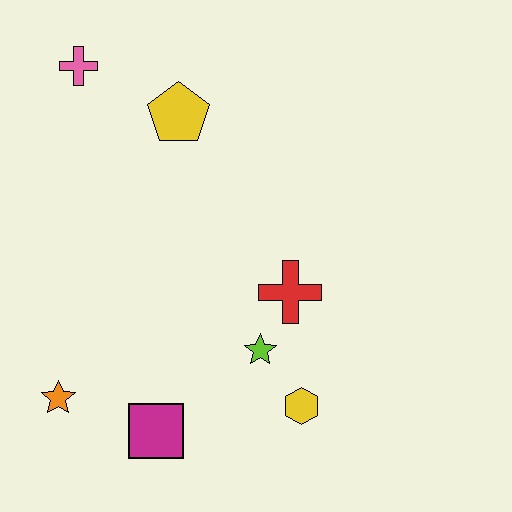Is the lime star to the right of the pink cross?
Yes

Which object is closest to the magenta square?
The orange star is closest to the magenta square.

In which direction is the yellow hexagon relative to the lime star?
The yellow hexagon is below the lime star.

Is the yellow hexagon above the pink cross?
No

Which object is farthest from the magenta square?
The pink cross is farthest from the magenta square.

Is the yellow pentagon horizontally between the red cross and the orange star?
Yes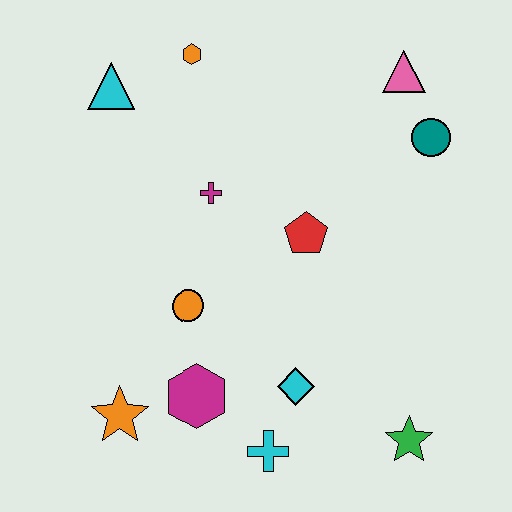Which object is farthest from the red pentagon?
The orange star is farthest from the red pentagon.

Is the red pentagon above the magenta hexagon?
Yes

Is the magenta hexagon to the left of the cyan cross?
Yes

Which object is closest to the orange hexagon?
The cyan triangle is closest to the orange hexagon.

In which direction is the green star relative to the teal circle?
The green star is below the teal circle.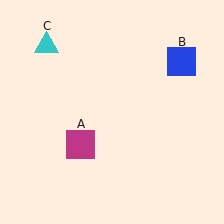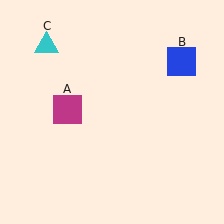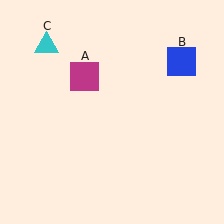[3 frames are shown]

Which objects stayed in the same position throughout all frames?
Blue square (object B) and cyan triangle (object C) remained stationary.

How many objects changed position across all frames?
1 object changed position: magenta square (object A).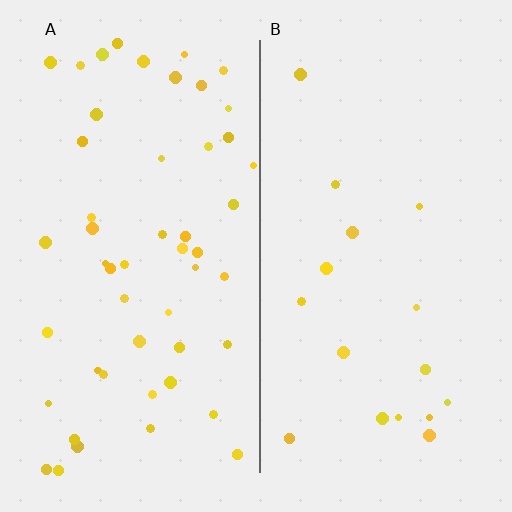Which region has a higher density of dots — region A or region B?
A (the left).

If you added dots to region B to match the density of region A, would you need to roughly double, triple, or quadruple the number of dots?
Approximately triple.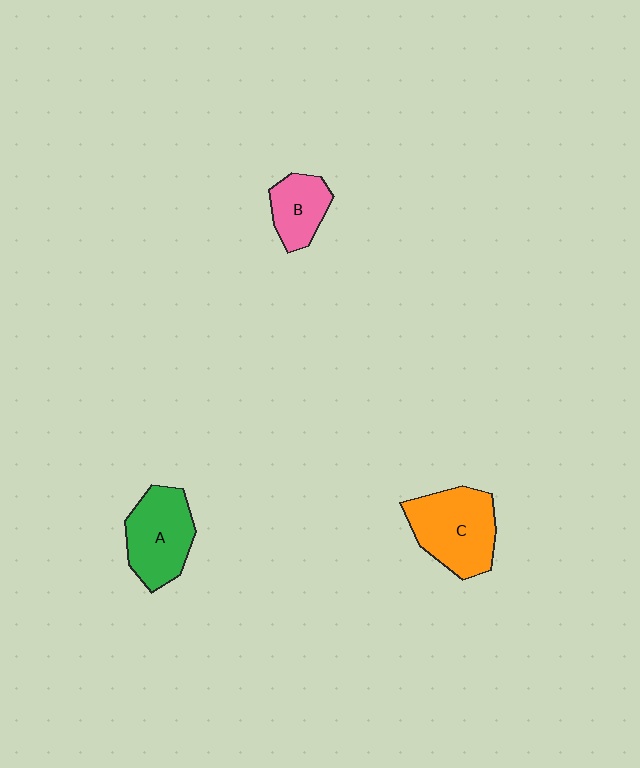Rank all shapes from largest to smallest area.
From largest to smallest: C (orange), A (green), B (pink).